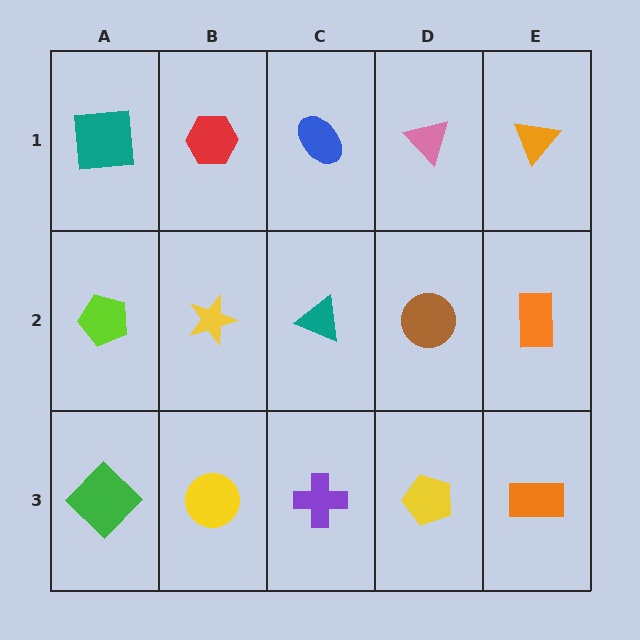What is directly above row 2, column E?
An orange triangle.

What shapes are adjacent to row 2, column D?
A pink triangle (row 1, column D), a yellow pentagon (row 3, column D), a teal triangle (row 2, column C), an orange rectangle (row 2, column E).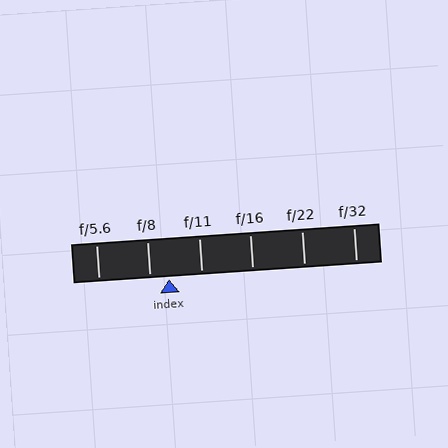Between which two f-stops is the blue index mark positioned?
The index mark is between f/8 and f/11.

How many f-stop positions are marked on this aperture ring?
There are 6 f-stop positions marked.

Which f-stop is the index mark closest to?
The index mark is closest to f/8.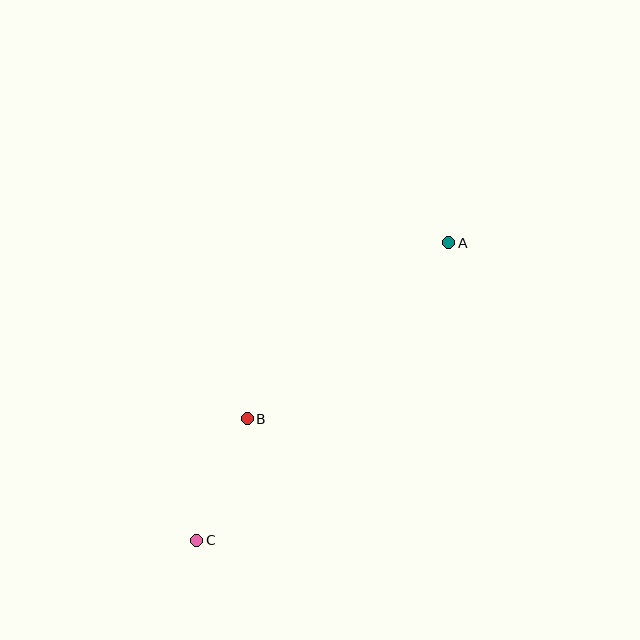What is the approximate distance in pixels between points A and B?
The distance between A and B is approximately 268 pixels.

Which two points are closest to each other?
Points B and C are closest to each other.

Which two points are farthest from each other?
Points A and C are farthest from each other.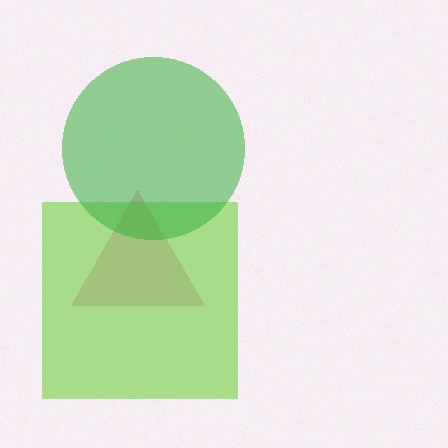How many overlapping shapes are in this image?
There are 3 overlapping shapes in the image.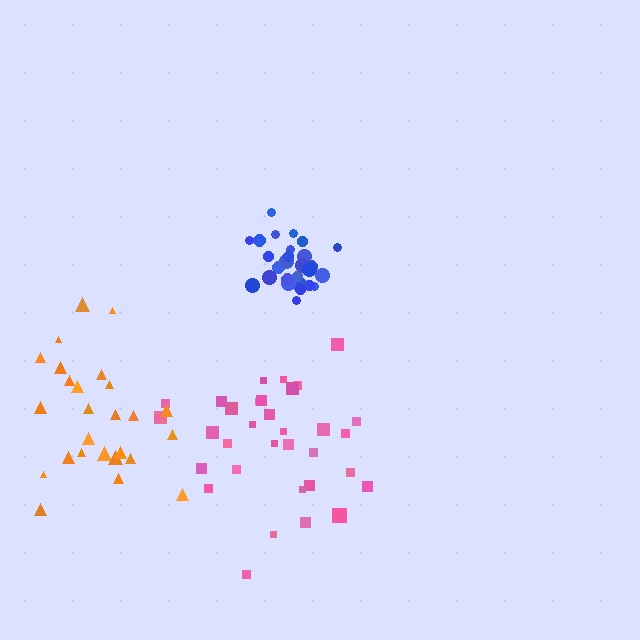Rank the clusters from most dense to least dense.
blue, pink, orange.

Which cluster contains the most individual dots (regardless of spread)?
Pink (35).